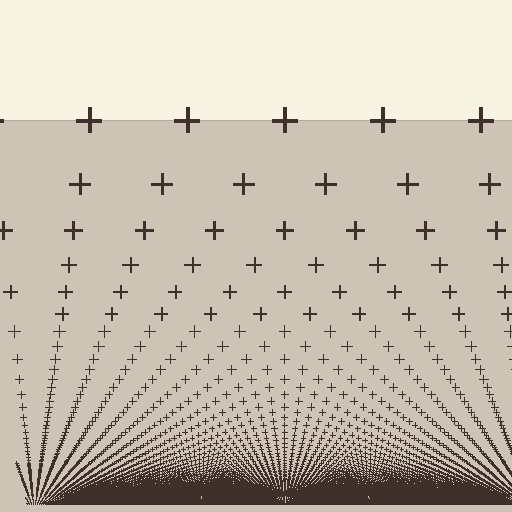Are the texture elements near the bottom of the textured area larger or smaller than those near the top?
Smaller. The gradient is inverted — elements near the bottom are smaller and denser.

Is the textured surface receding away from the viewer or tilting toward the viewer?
The surface appears to tilt toward the viewer. Texture elements get larger and sparser toward the top.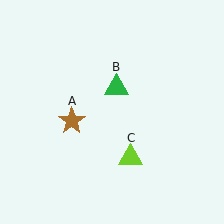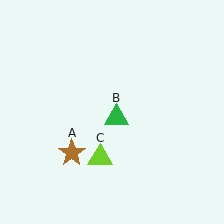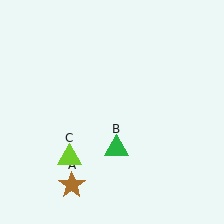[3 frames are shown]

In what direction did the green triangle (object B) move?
The green triangle (object B) moved down.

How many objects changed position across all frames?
3 objects changed position: brown star (object A), green triangle (object B), lime triangle (object C).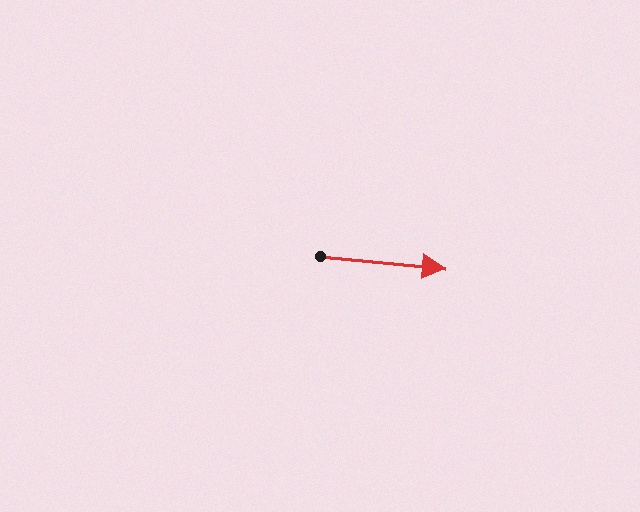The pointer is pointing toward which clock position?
Roughly 3 o'clock.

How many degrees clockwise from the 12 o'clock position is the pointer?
Approximately 96 degrees.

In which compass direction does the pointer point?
East.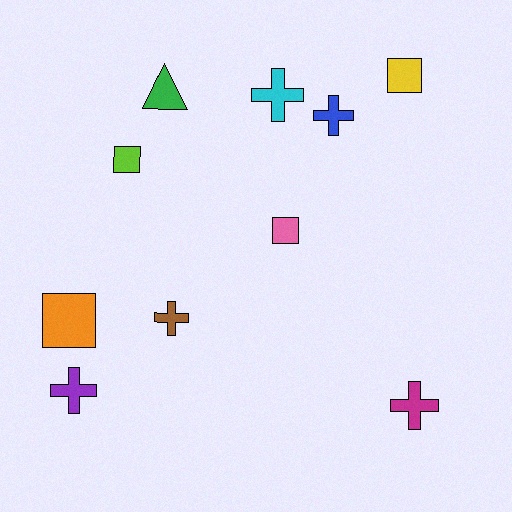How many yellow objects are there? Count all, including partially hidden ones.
There is 1 yellow object.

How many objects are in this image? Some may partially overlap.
There are 10 objects.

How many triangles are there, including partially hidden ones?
There is 1 triangle.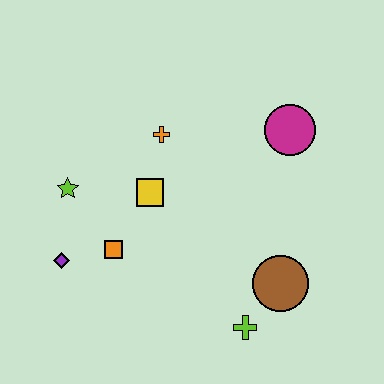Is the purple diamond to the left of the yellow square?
Yes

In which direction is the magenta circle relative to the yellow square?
The magenta circle is to the right of the yellow square.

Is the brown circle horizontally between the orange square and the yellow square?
No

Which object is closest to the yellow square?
The orange cross is closest to the yellow square.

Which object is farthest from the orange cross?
The lime cross is farthest from the orange cross.